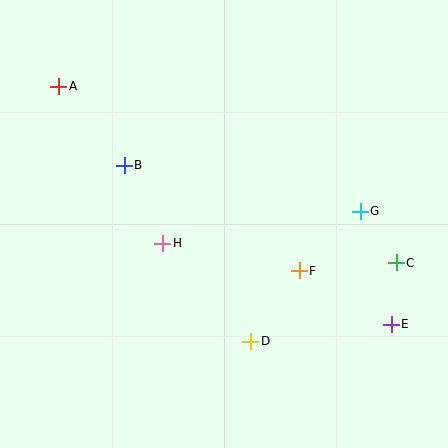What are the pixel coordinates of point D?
Point D is at (251, 341).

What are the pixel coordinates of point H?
Point H is at (163, 243).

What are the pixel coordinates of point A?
Point A is at (59, 86).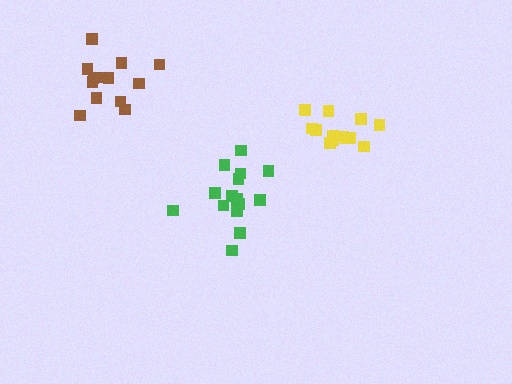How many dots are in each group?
Group 1: 15 dots, Group 2: 13 dots, Group 3: 14 dots (42 total).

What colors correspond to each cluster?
The clusters are colored: green, yellow, brown.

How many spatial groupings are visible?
There are 3 spatial groupings.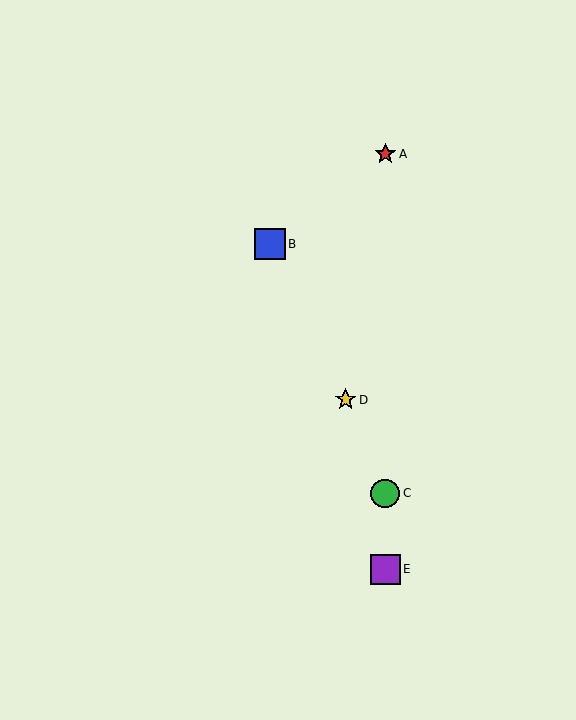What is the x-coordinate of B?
Object B is at x≈270.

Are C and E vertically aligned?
Yes, both are at x≈385.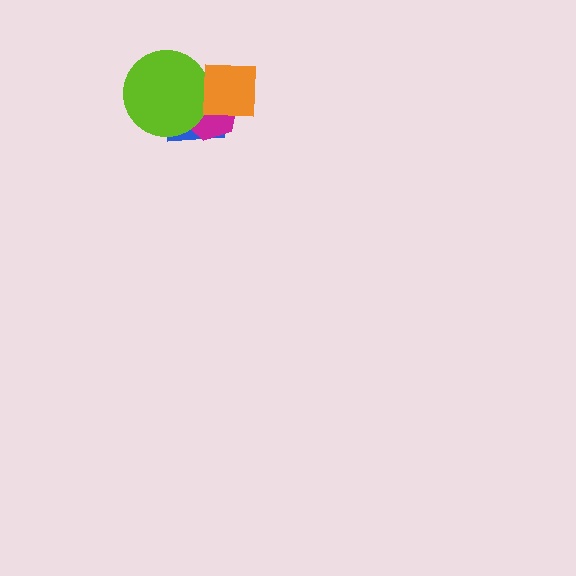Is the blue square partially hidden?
Yes, it is partially covered by another shape.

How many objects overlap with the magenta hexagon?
3 objects overlap with the magenta hexagon.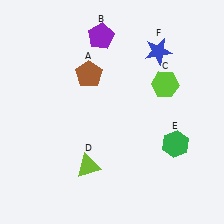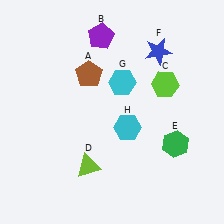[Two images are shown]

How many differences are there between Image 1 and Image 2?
There are 2 differences between the two images.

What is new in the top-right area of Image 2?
A cyan hexagon (G) was added in the top-right area of Image 2.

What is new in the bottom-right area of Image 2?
A cyan hexagon (H) was added in the bottom-right area of Image 2.